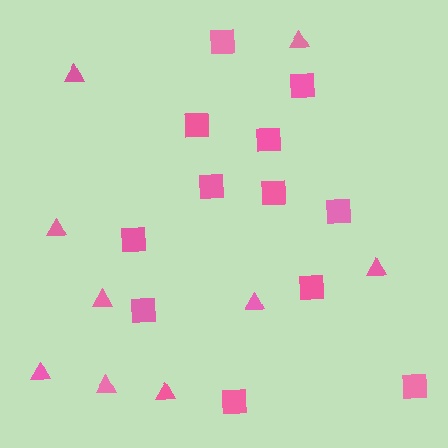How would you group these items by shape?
There are 2 groups: one group of squares (12) and one group of triangles (9).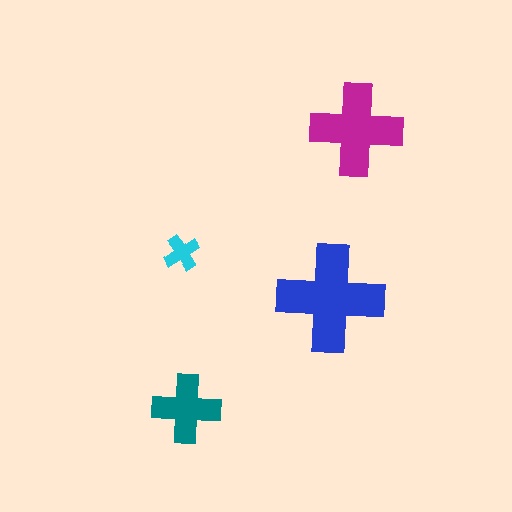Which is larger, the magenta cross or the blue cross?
The blue one.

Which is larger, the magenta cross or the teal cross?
The magenta one.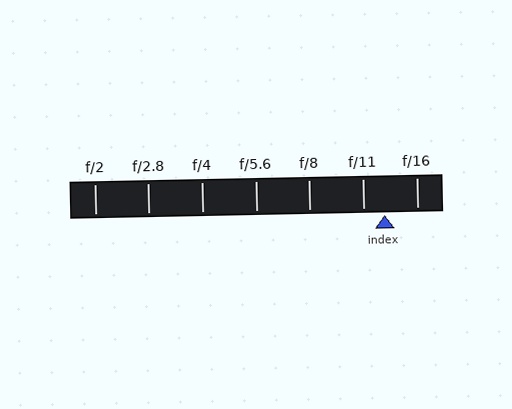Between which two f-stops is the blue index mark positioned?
The index mark is between f/11 and f/16.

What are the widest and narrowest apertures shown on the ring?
The widest aperture shown is f/2 and the narrowest is f/16.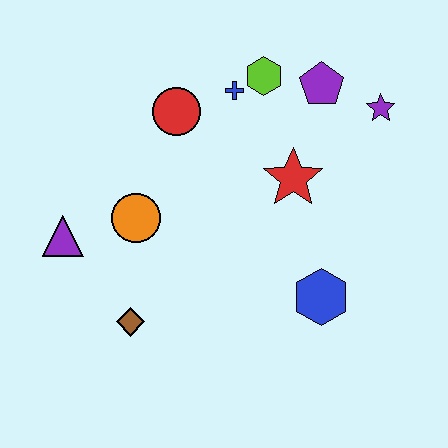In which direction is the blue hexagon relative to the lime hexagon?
The blue hexagon is below the lime hexagon.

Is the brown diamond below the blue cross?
Yes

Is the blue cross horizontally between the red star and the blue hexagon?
No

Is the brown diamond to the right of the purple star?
No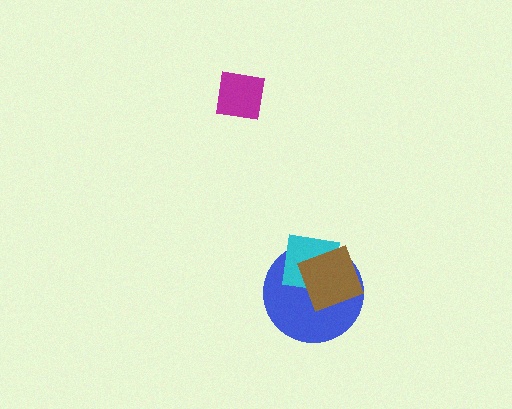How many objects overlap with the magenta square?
0 objects overlap with the magenta square.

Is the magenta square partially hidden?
No, no other shape covers it.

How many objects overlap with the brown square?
2 objects overlap with the brown square.